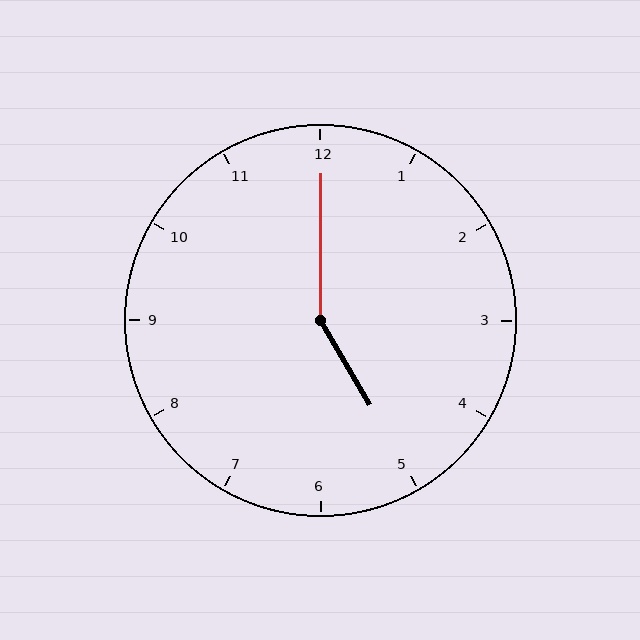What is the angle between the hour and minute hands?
Approximately 150 degrees.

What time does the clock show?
5:00.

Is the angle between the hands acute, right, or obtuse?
It is obtuse.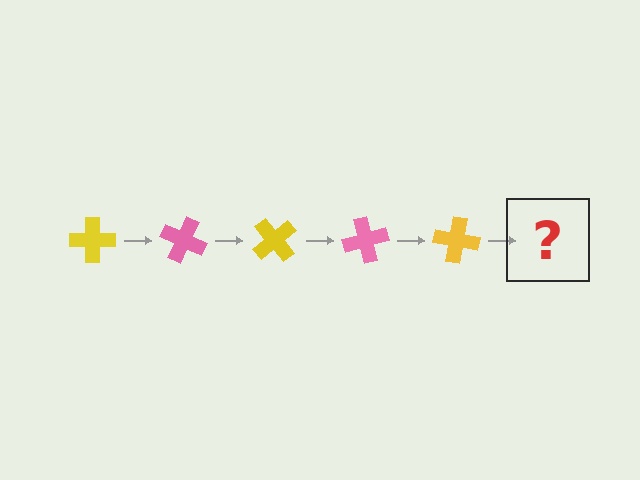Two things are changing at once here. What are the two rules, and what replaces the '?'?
The two rules are that it rotates 25 degrees each step and the color cycles through yellow and pink. The '?' should be a pink cross, rotated 125 degrees from the start.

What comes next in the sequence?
The next element should be a pink cross, rotated 125 degrees from the start.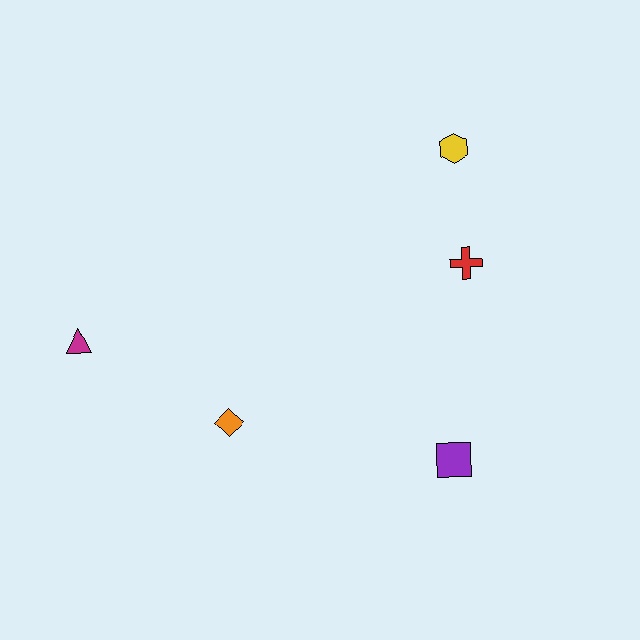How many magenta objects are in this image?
There is 1 magenta object.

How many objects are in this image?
There are 5 objects.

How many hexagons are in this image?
There is 1 hexagon.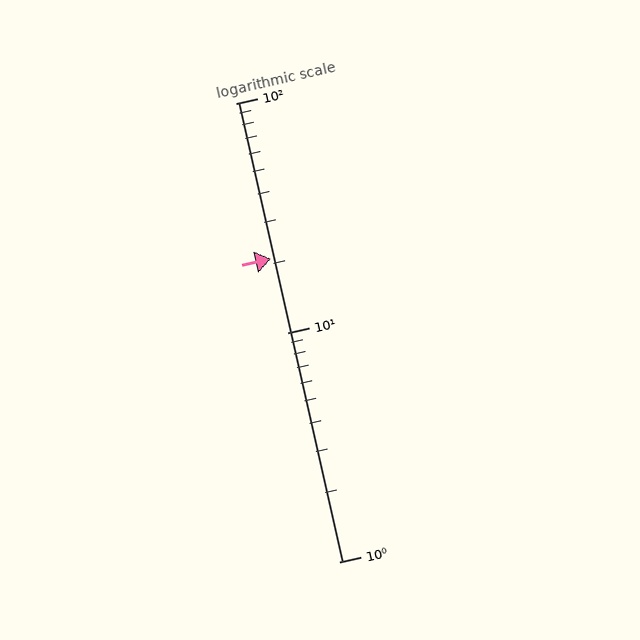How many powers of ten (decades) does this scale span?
The scale spans 2 decades, from 1 to 100.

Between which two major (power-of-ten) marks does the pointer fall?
The pointer is between 10 and 100.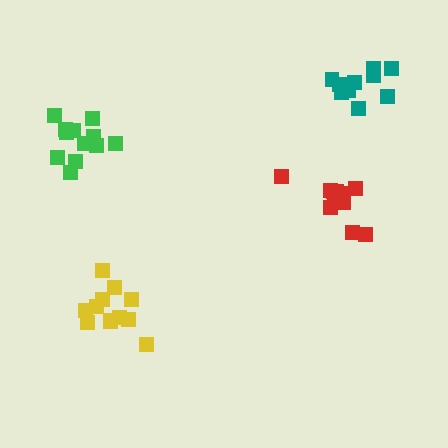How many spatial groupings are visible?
There are 4 spatial groupings.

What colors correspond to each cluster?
The clusters are colored: green, yellow, teal, red.